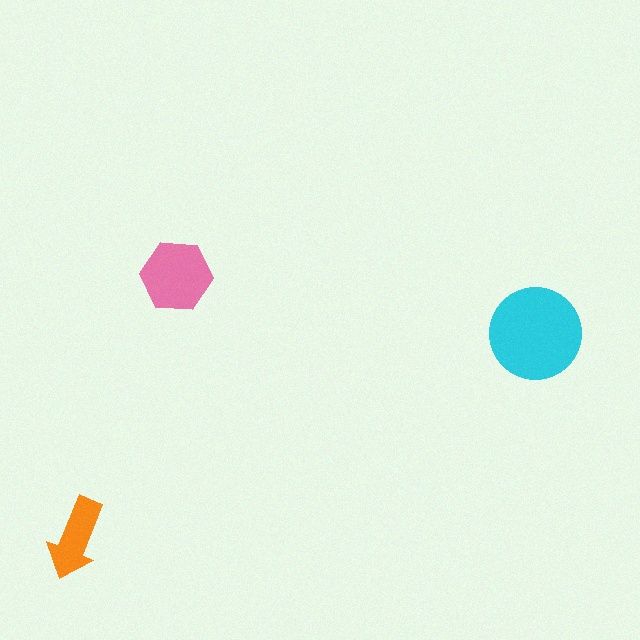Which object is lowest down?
The orange arrow is bottommost.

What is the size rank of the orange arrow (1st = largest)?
3rd.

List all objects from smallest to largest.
The orange arrow, the pink hexagon, the cyan circle.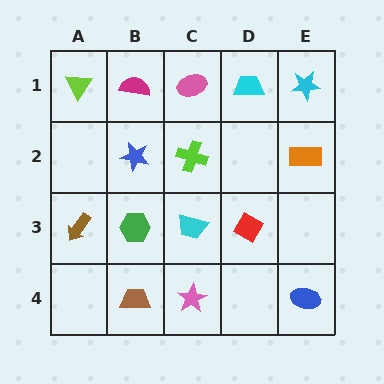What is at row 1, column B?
A magenta semicircle.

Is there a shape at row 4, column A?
No, that cell is empty.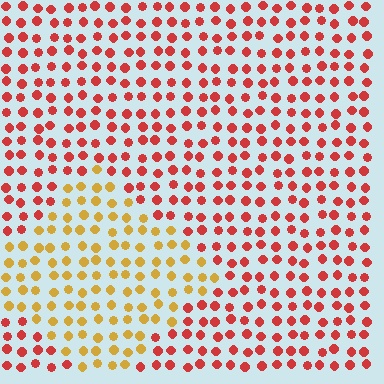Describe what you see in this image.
The image is filled with small red elements in a uniform arrangement. A diamond-shaped region is visible where the elements are tinted to a slightly different hue, forming a subtle color boundary.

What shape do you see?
I see a diamond.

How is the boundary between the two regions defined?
The boundary is defined purely by a slight shift in hue (about 46 degrees). Spacing, size, and orientation are identical on both sides.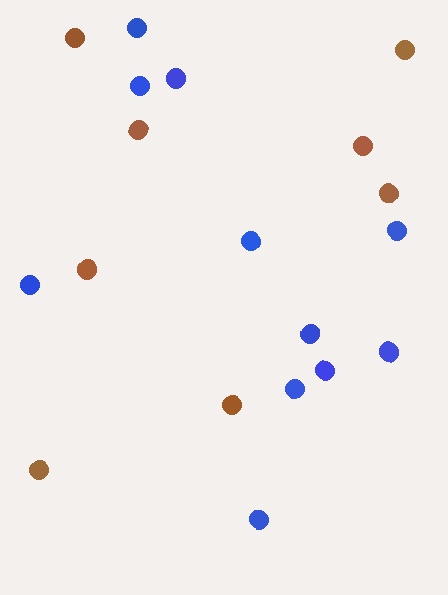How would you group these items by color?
There are 2 groups: one group of brown circles (8) and one group of blue circles (11).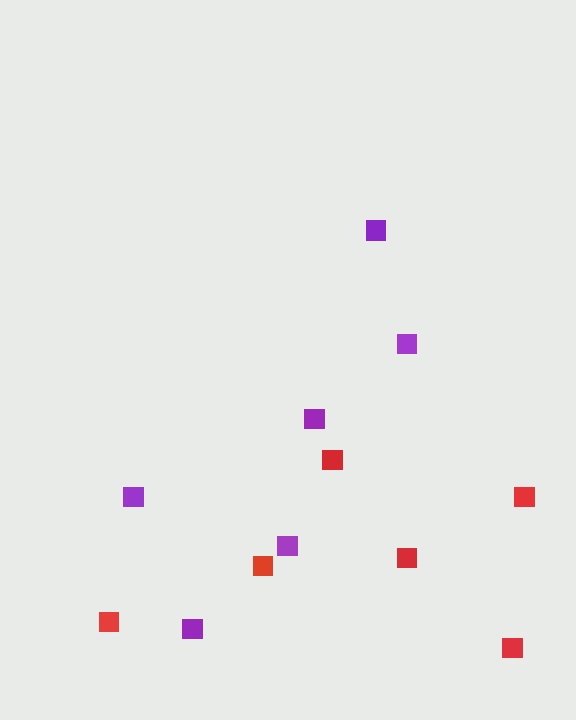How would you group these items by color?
There are 2 groups: one group of red squares (6) and one group of purple squares (6).